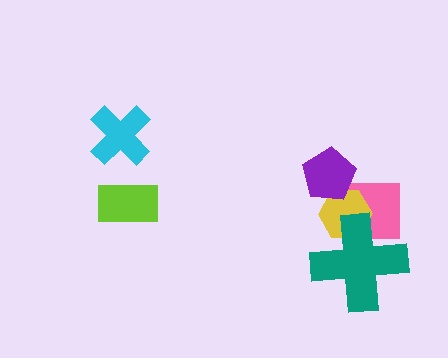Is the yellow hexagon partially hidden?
Yes, it is partially covered by another shape.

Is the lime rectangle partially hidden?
No, no other shape covers it.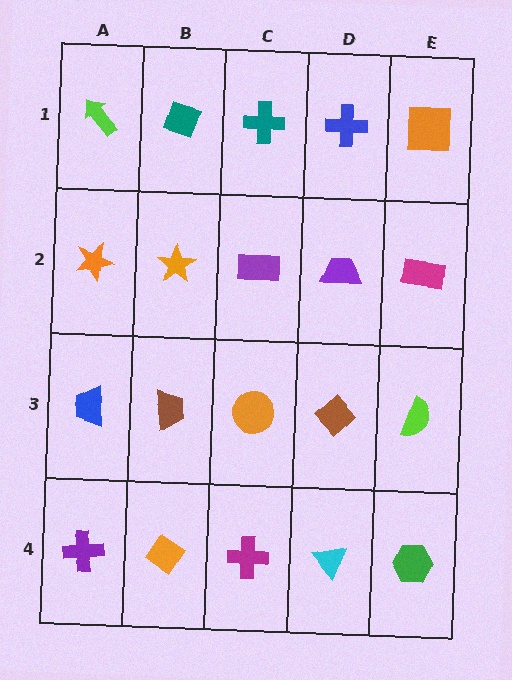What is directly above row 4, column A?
A blue trapezoid.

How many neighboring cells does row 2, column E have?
3.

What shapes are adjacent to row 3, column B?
An orange star (row 2, column B), an orange diamond (row 4, column B), a blue trapezoid (row 3, column A), an orange circle (row 3, column C).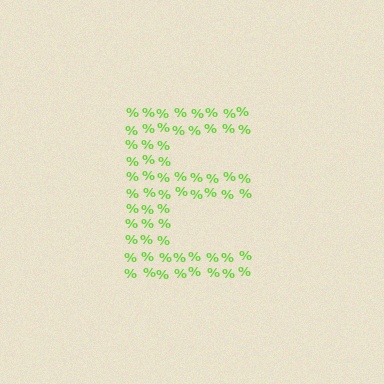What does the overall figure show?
The overall figure shows the letter E.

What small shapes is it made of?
It is made of small percent signs.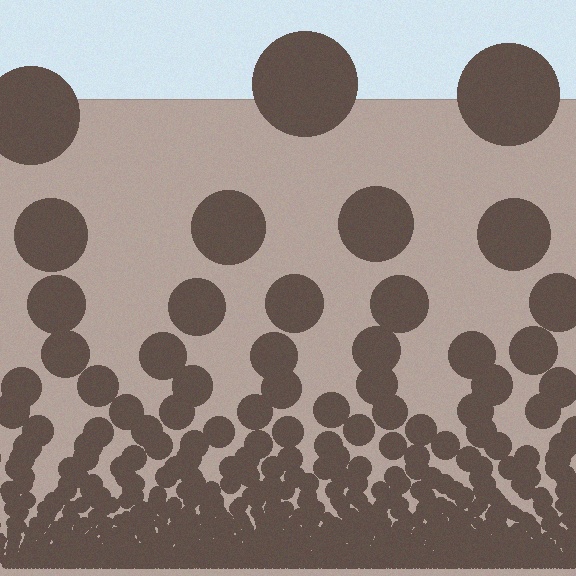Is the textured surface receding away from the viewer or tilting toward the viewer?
The surface appears to tilt toward the viewer. Texture elements get larger and sparser toward the top.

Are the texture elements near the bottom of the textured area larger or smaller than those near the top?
Smaller. The gradient is inverted — elements near the bottom are smaller and denser.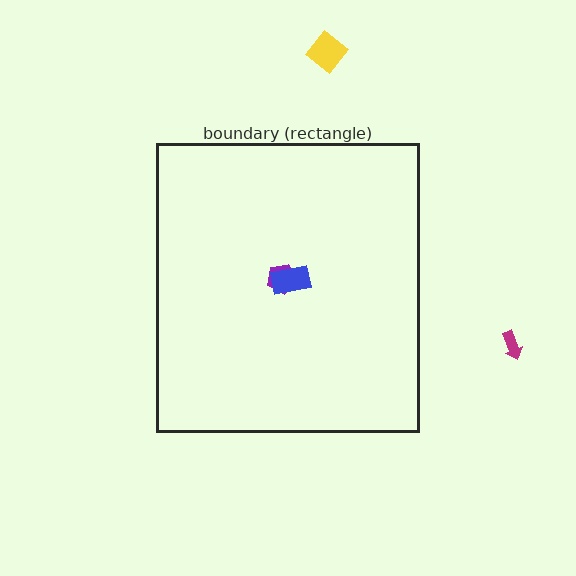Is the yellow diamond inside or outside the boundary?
Outside.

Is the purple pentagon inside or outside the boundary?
Inside.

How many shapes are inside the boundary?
2 inside, 2 outside.